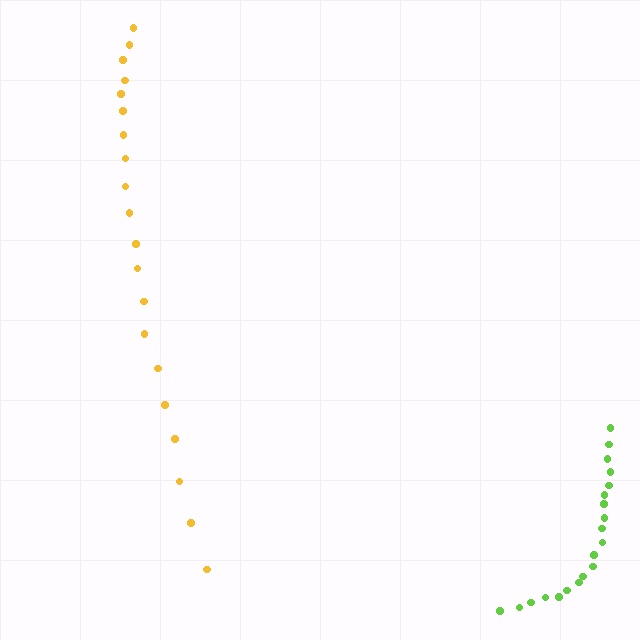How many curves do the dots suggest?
There are 2 distinct paths.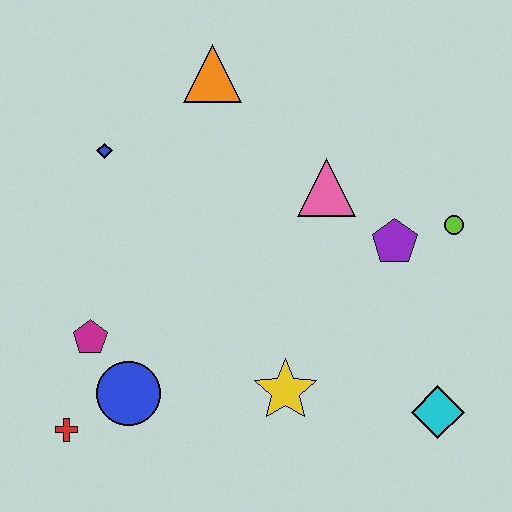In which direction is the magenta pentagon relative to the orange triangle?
The magenta pentagon is below the orange triangle.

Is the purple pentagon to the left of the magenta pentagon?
No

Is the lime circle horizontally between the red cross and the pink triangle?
No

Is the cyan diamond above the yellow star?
No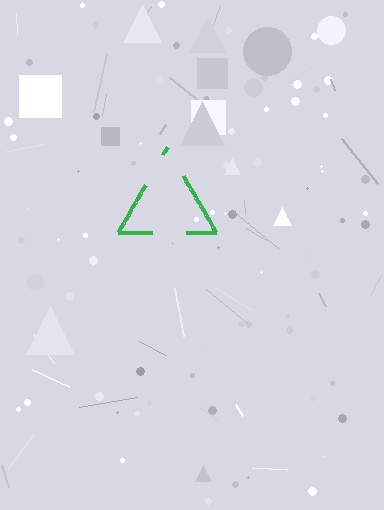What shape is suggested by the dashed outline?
The dashed outline suggests a triangle.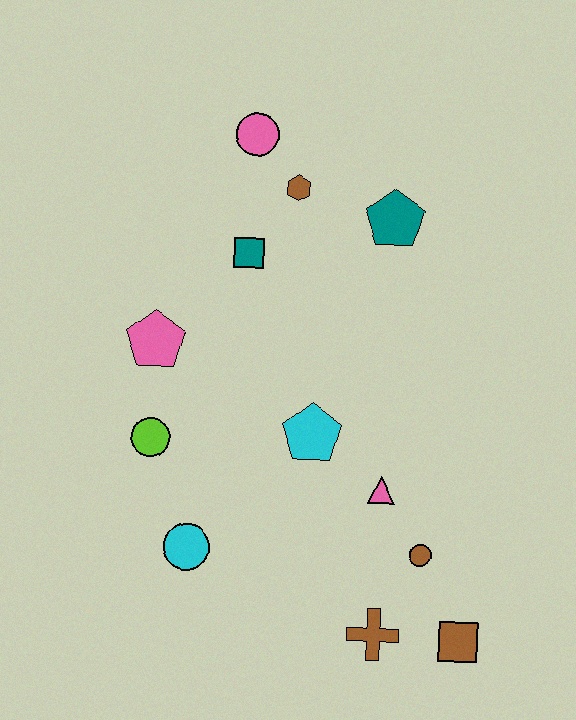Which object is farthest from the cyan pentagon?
The pink circle is farthest from the cyan pentagon.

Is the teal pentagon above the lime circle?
Yes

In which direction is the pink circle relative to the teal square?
The pink circle is above the teal square.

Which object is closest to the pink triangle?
The brown circle is closest to the pink triangle.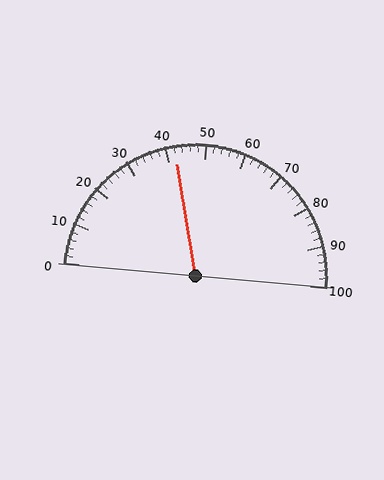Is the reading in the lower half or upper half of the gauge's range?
The reading is in the lower half of the range (0 to 100).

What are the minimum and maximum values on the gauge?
The gauge ranges from 0 to 100.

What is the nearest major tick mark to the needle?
The nearest major tick mark is 40.